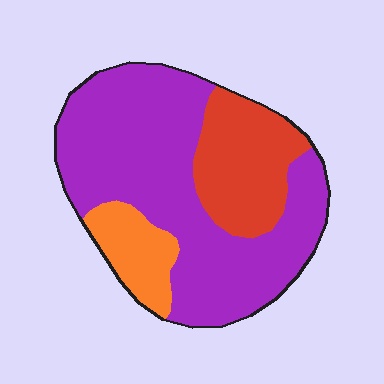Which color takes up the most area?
Purple, at roughly 65%.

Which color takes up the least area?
Orange, at roughly 10%.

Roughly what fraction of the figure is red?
Red covers 23% of the figure.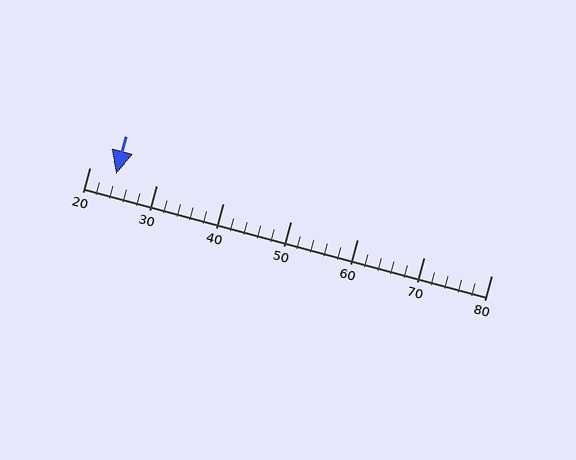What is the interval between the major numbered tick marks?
The major tick marks are spaced 10 units apart.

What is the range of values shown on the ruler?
The ruler shows values from 20 to 80.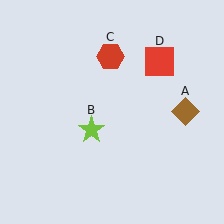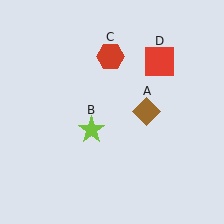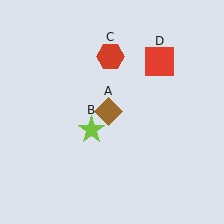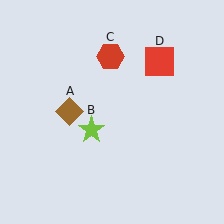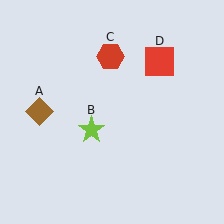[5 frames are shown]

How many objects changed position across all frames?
1 object changed position: brown diamond (object A).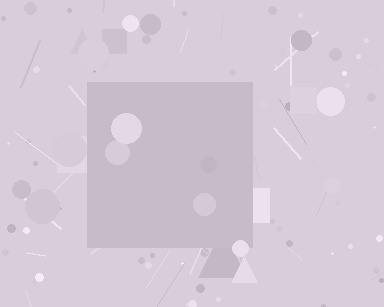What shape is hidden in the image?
A square is hidden in the image.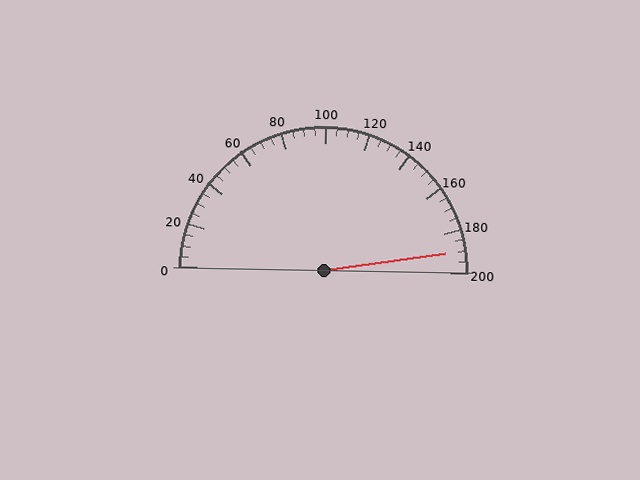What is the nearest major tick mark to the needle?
The nearest major tick mark is 200.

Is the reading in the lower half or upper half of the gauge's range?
The reading is in the upper half of the range (0 to 200).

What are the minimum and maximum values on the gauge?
The gauge ranges from 0 to 200.